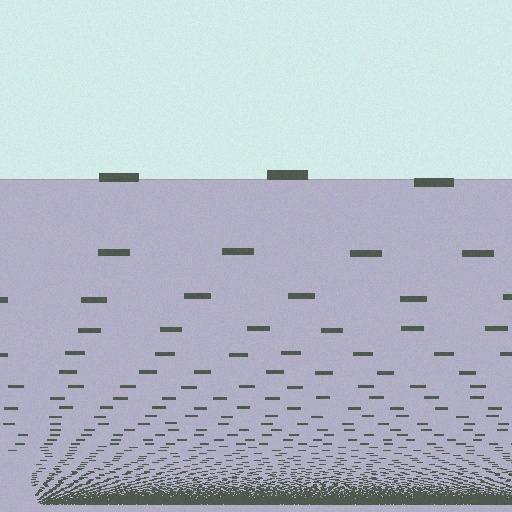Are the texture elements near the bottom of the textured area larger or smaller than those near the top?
Smaller. The gradient is inverted — elements near the bottom are smaller and denser.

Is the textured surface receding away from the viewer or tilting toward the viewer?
The surface appears to tilt toward the viewer. Texture elements get larger and sparser toward the top.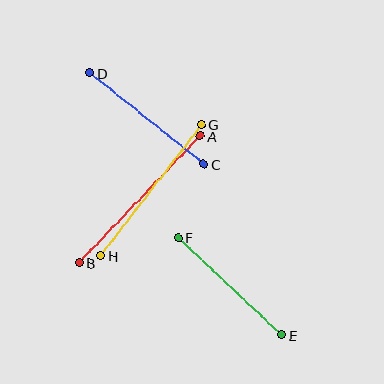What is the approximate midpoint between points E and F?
The midpoint is at approximately (230, 286) pixels.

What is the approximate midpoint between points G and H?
The midpoint is at approximately (151, 190) pixels.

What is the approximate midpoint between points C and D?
The midpoint is at approximately (147, 119) pixels.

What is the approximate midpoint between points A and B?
The midpoint is at approximately (140, 199) pixels.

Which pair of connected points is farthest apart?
Points A and B are farthest apart.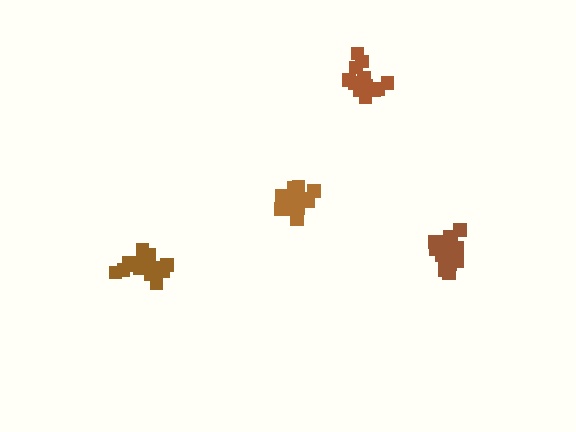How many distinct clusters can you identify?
There are 4 distinct clusters.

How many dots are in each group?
Group 1: 16 dots, Group 2: 14 dots, Group 3: 14 dots, Group 4: 19 dots (63 total).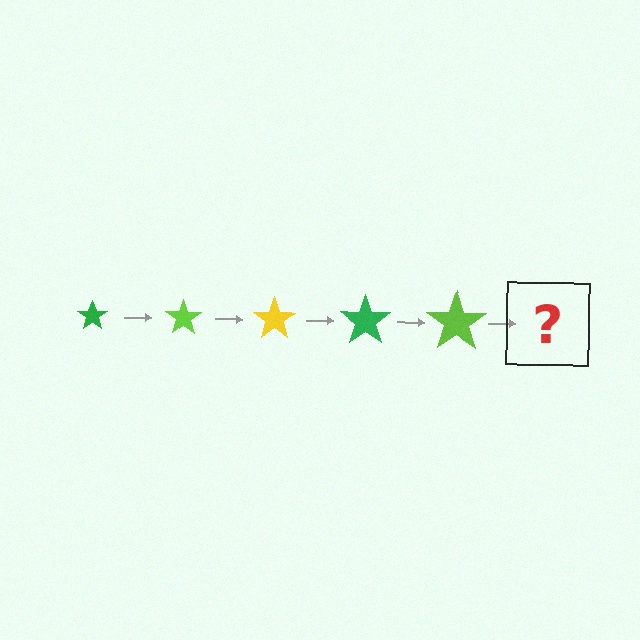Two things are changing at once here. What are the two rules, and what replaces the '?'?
The two rules are that the star grows larger each step and the color cycles through green, lime, and yellow. The '?' should be a yellow star, larger than the previous one.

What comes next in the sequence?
The next element should be a yellow star, larger than the previous one.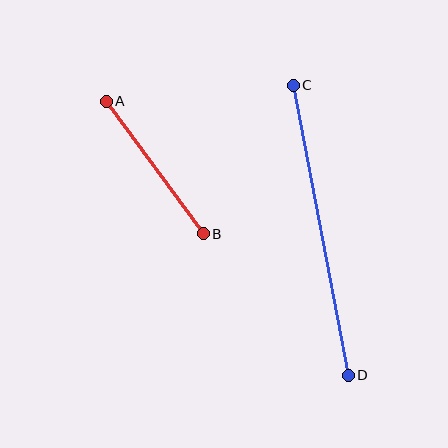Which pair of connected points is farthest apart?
Points C and D are farthest apart.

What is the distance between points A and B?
The distance is approximately 164 pixels.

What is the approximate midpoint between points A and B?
The midpoint is at approximately (155, 168) pixels.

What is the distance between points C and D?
The distance is approximately 295 pixels.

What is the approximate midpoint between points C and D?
The midpoint is at approximately (321, 230) pixels.